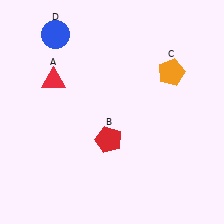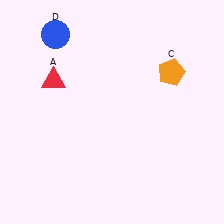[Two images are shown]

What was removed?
The red pentagon (B) was removed in Image 2.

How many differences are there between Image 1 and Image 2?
There is 1 difference between the two images.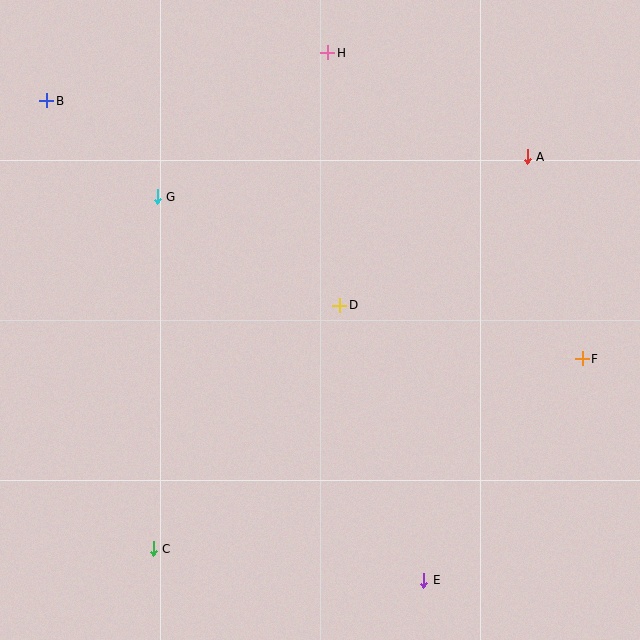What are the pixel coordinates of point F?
Point F is at (582, 359).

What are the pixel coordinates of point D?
Point D is at (340, 305).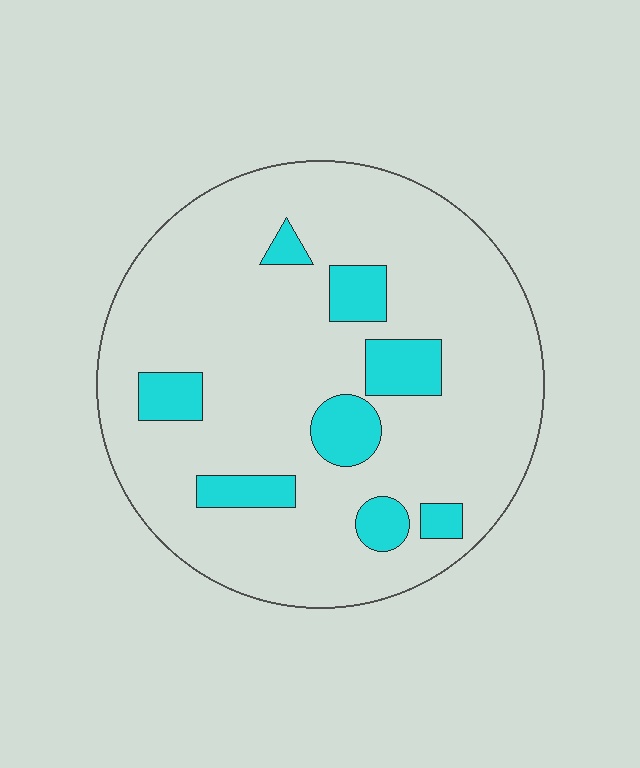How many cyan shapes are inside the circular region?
8.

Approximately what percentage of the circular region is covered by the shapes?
Approximately 15%.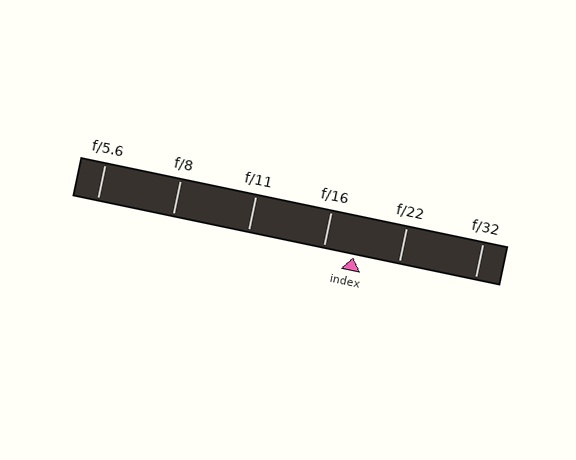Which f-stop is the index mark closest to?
The index mark is closest to f/16.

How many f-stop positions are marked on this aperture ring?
There are 6 f-stop positions marked.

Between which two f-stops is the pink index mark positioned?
The index mark is between f/16 and f/22.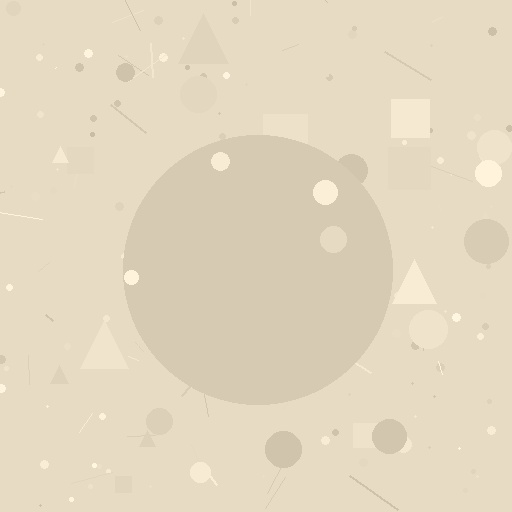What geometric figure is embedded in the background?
A circle is embedded in the background.